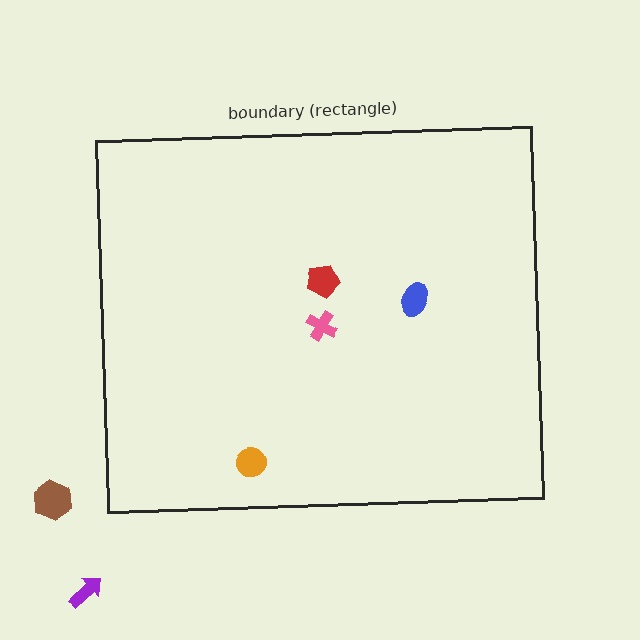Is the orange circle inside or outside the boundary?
Inside.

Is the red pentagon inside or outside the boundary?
Inside.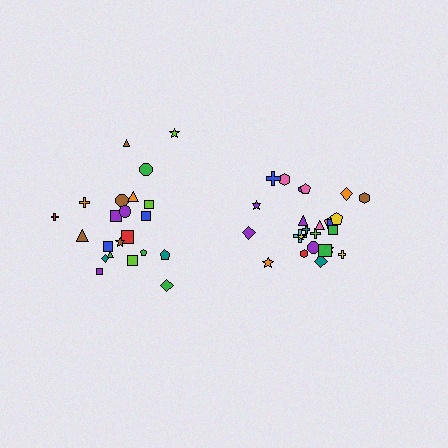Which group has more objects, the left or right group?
The right group.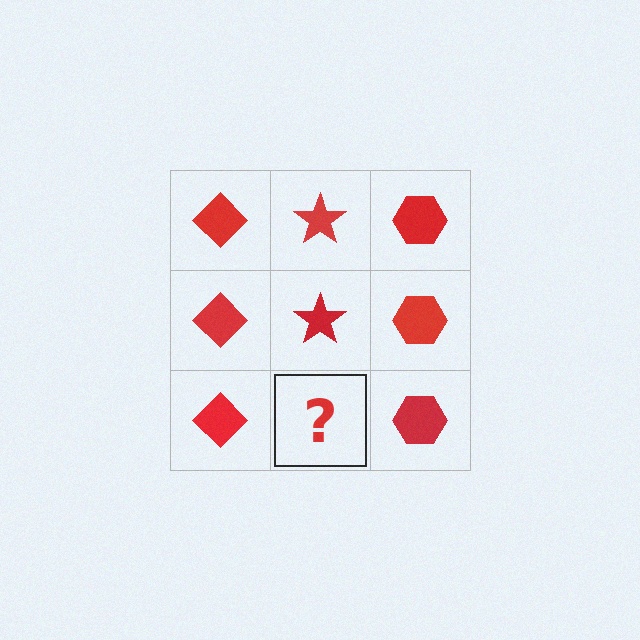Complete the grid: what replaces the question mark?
The question mark should be replaced with a red star.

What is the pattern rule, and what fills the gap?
The rule is that each column has a consistent shape. The gap should be filled with a red star.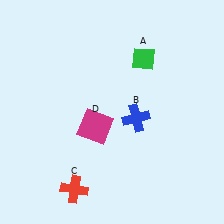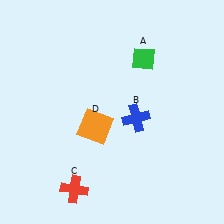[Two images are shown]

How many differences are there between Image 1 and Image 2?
There is 1 difference between the two images.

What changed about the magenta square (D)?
In Image 1, D is magenta. In Image 2, it changed to orange.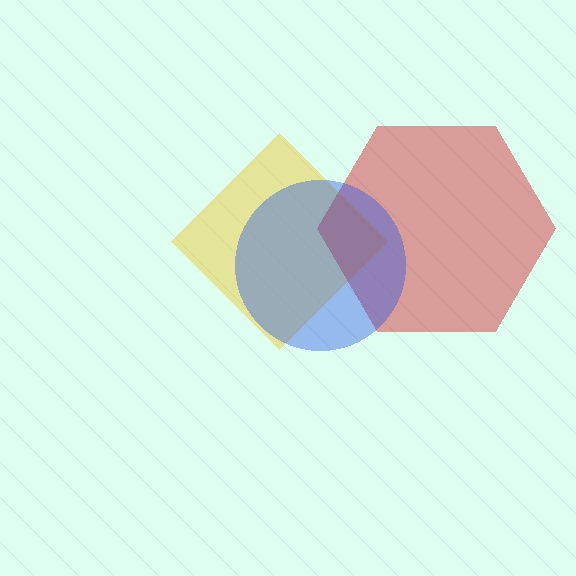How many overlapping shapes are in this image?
There are 3 overlapping shapes in the image.